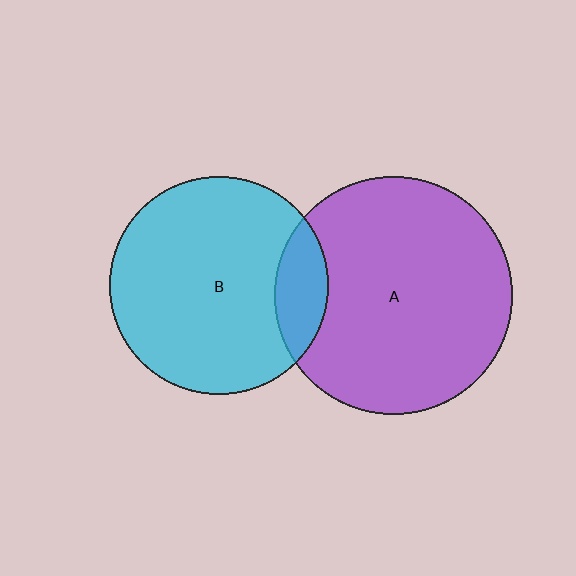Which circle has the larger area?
Circle A (purple).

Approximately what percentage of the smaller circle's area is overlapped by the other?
Approximately 15%.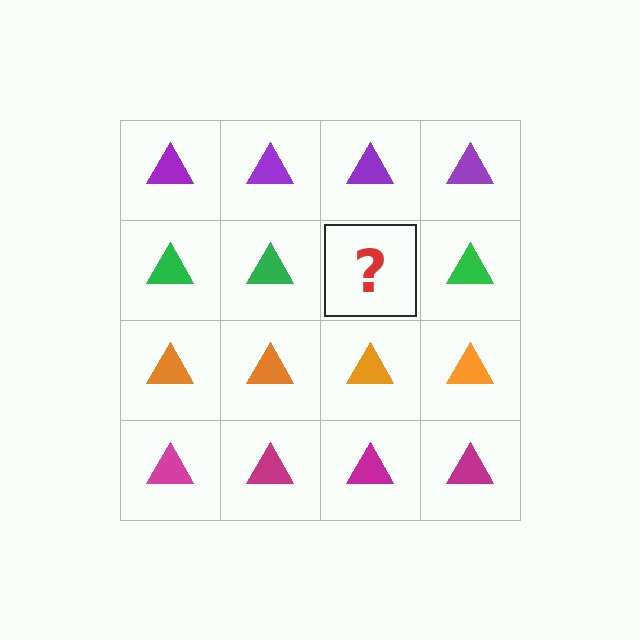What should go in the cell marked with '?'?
The missing cell should contain a green triangle.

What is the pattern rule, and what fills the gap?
The rule is that each row has a consistent color. The gap should be filled with a green triangle.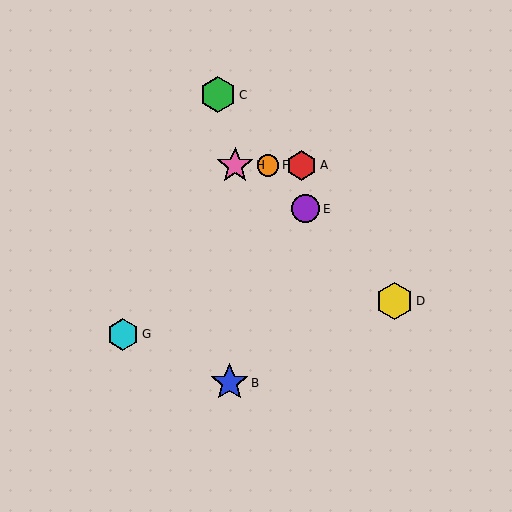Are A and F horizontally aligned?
Yes, both are at y≈165.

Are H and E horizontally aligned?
No, H is at y≈165 and E is at y≈209.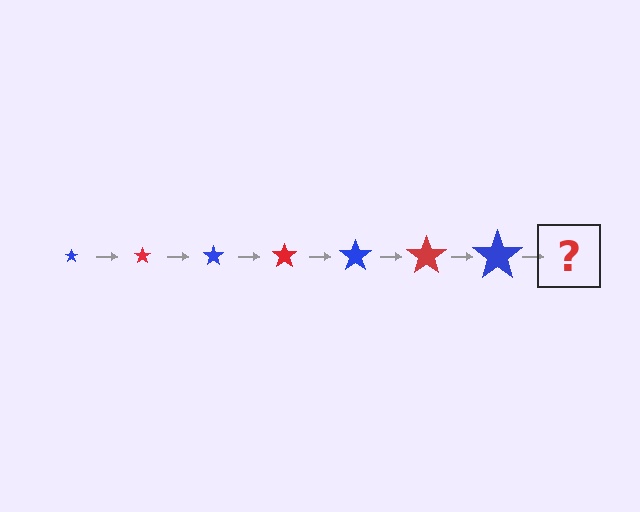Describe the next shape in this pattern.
It should be a red star, larger than the previous one.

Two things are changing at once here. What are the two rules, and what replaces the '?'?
The two rules are that the star grows larger each step and the color cycles through blue and red. The '?' should be a red star, larger than the previous one.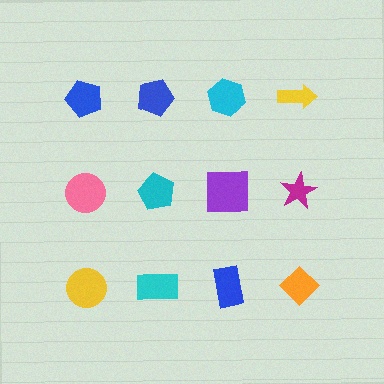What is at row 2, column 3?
A purple square.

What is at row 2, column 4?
A magenta star.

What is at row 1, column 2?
A blue pentagon.